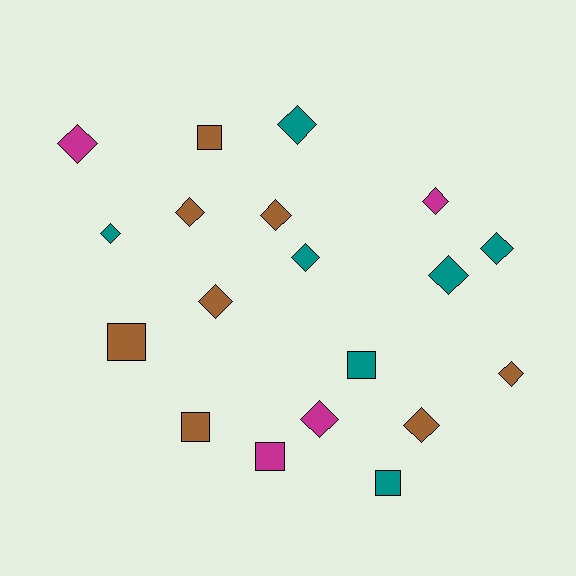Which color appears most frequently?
Brown, with 8 objects.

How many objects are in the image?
There are 19 objects.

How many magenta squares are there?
There is 1 magenta square.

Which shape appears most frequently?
Diamond, with 13 objects.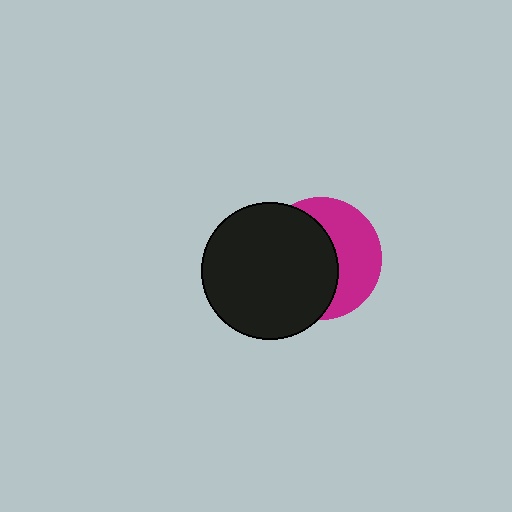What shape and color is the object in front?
The object in front is a black circle.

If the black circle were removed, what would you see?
You would see the complete magenta circle.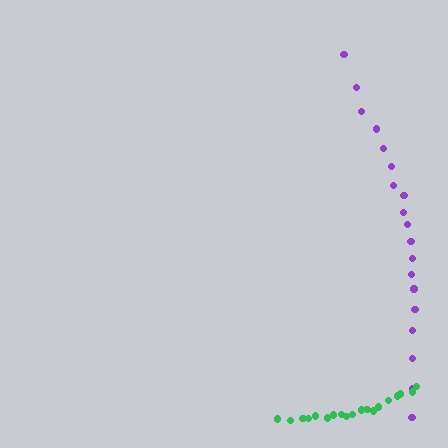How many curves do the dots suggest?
There are 2 distinct paths.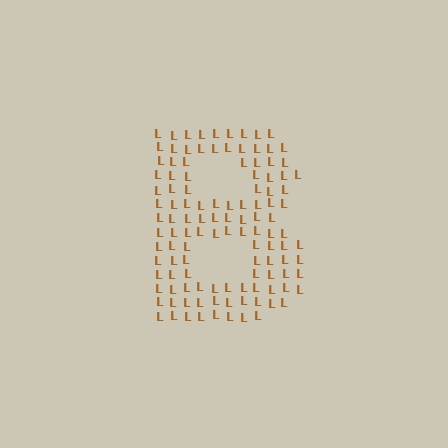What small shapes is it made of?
It is made of small letter L's.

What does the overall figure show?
The overall figure shows the letter B.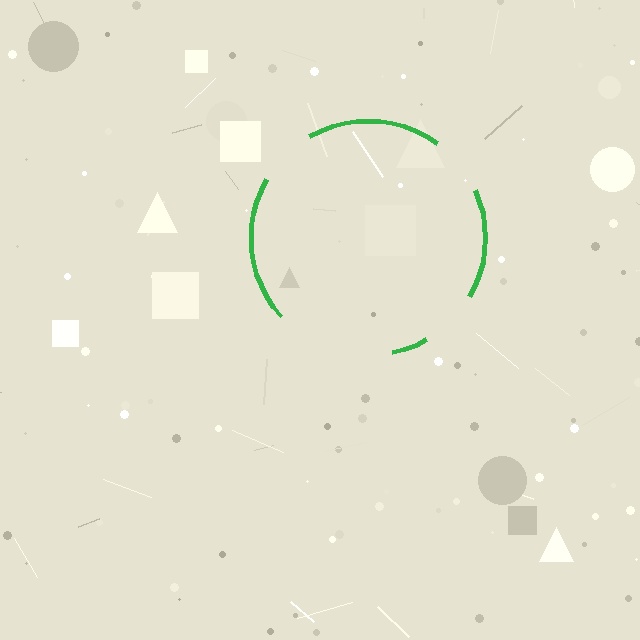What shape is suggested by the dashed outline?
The dashed outline suggests a circle.